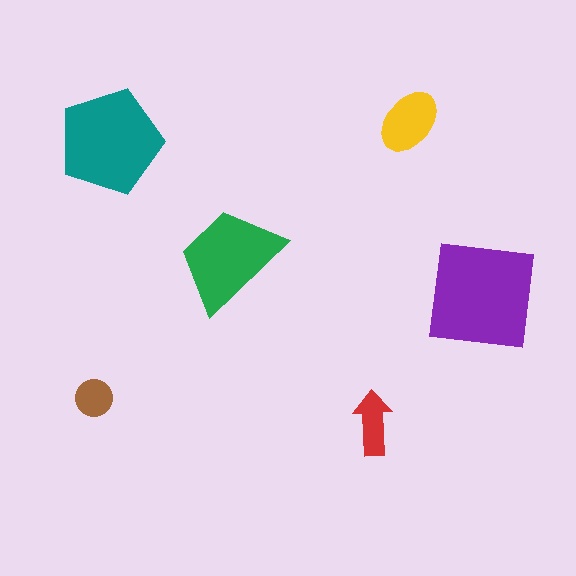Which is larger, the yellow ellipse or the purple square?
The purple square.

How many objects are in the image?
There are 6 objects in the image.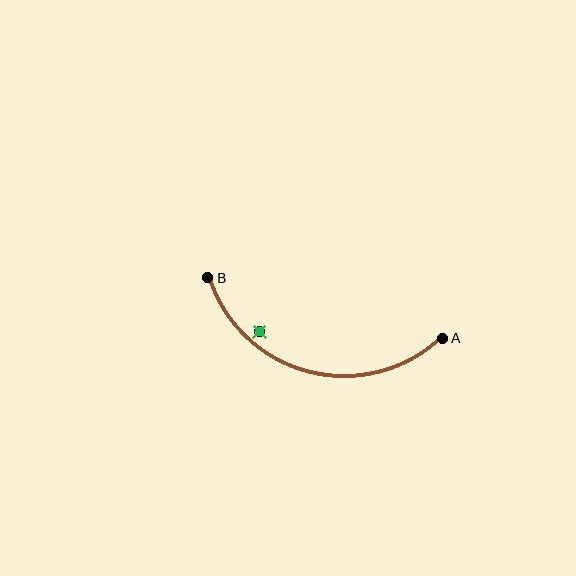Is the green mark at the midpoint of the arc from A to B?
No — the green mark does not lie on the arc at all. It sits slightly inside the curve.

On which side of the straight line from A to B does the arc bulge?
The arc bulges below the straight line connecting A and B.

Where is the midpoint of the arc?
The arc midpoint is the point on the curve farthest from the straight line joining A and B. It sits below that line.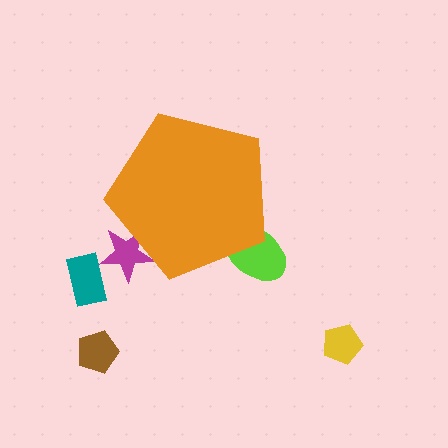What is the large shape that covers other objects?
An orange pentagon.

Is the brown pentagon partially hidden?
No, the brown pentagon is fully visible.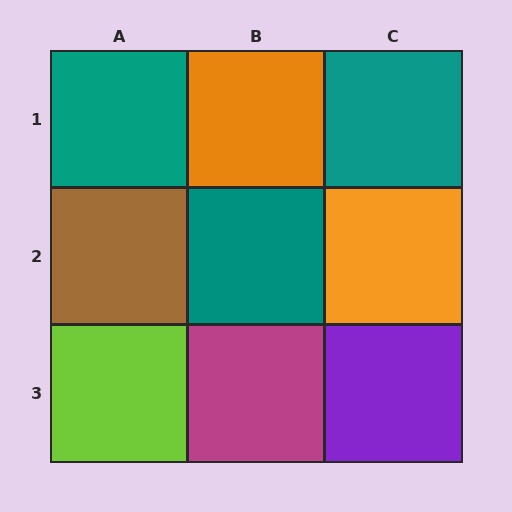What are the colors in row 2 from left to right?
Brown, teal, orange.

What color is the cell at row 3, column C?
Purple.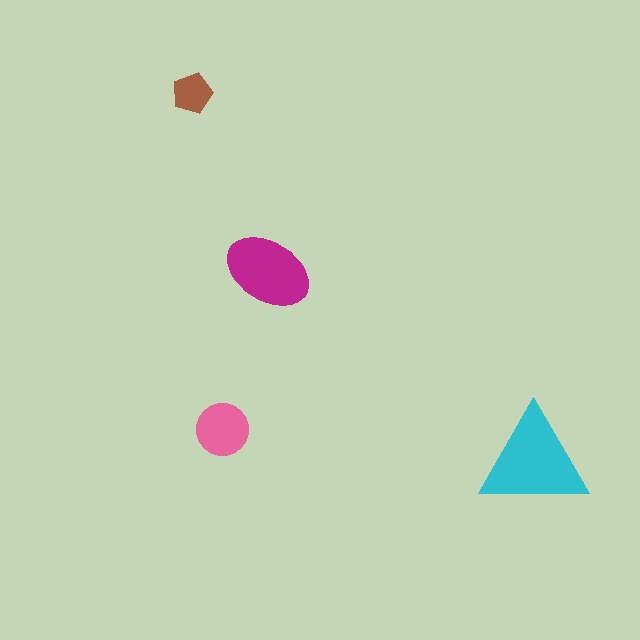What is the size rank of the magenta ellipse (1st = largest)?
2nd.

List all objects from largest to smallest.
The cyan triangle, the magenta ellipse, the pink circle, the brown pentagon.